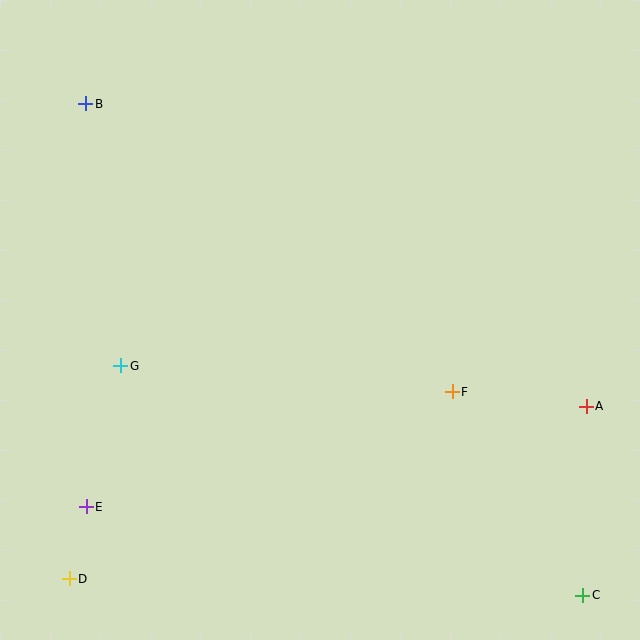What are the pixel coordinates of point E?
Point E is at (86, 507).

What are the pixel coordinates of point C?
Point C is at (583, 595).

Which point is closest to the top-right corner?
Point A is closest to the top-right corner.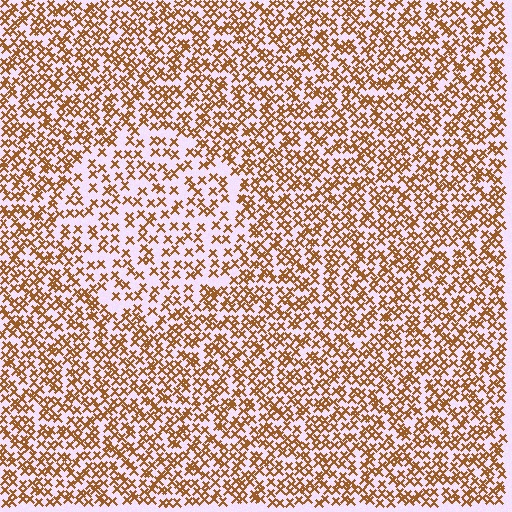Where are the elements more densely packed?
The elements are more densely packed outside the circle boundary.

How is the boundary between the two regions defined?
The boundary is defined by a change in element density (approximately 1.8x ratio). All elements are the same color, size, and shape.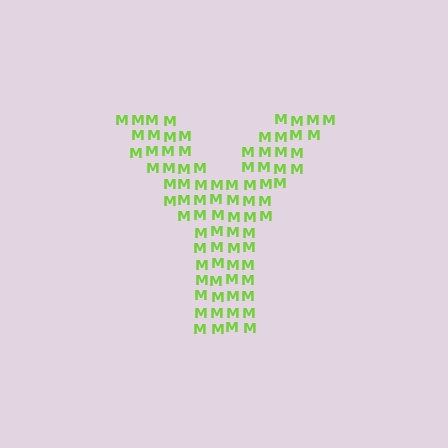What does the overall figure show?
The overall figure shows the letter Y.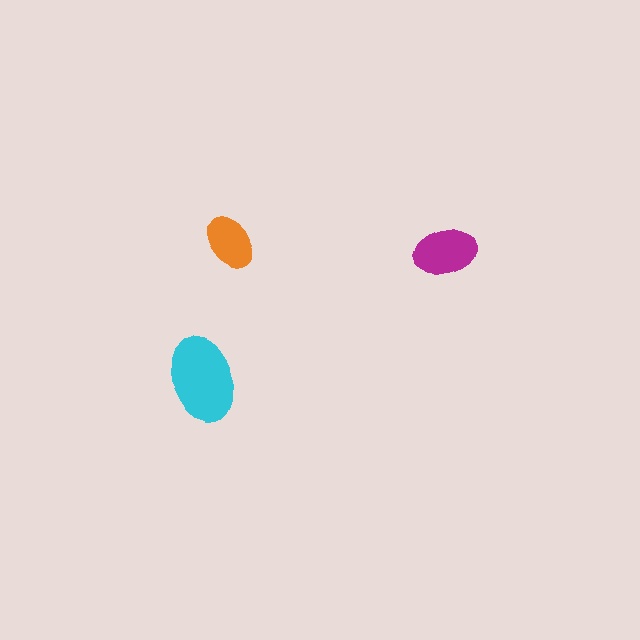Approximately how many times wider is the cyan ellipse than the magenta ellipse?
About 1.5 times wider.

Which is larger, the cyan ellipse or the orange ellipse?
The cyan one.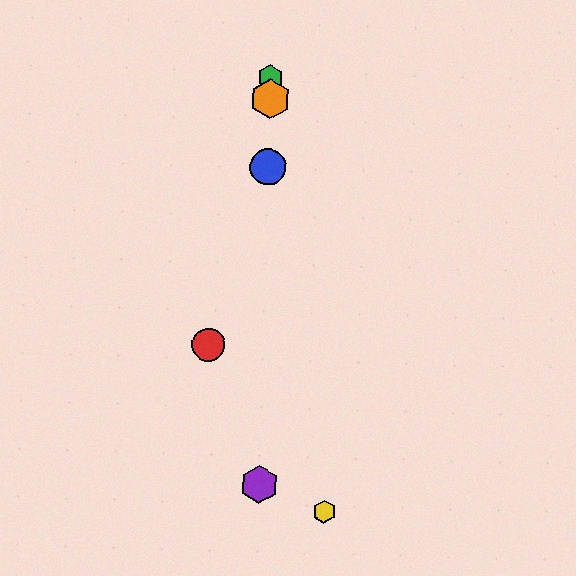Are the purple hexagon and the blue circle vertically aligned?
Yes, both are at x≈259.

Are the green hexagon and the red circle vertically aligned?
No, the green hexagon is at x≈271 and the red circle is at x≈208.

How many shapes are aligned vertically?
4 shapes (the blue circle, the green hexagon, the purple hexagon, the orange hexagon) are aligned vertically.